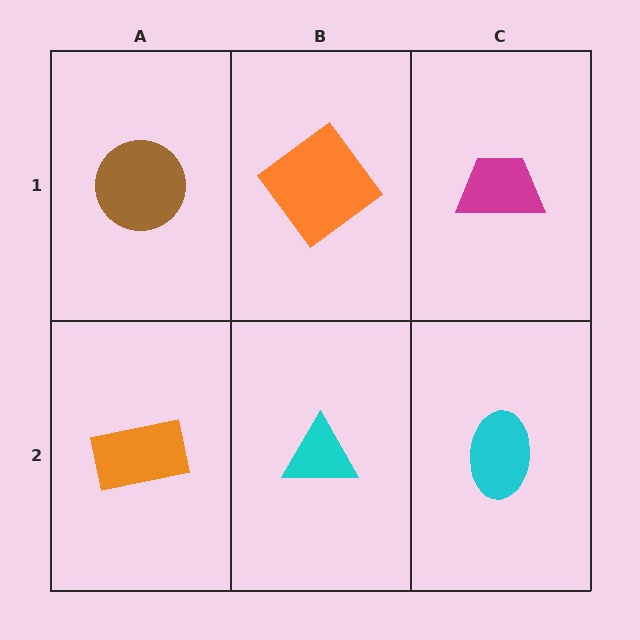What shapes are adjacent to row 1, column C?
A cyan ellipse (row 2, column C), an orange diamond (row 1, column B).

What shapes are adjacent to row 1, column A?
An orange rectangle (row 2, column A), an orange diamond (row 1, column B).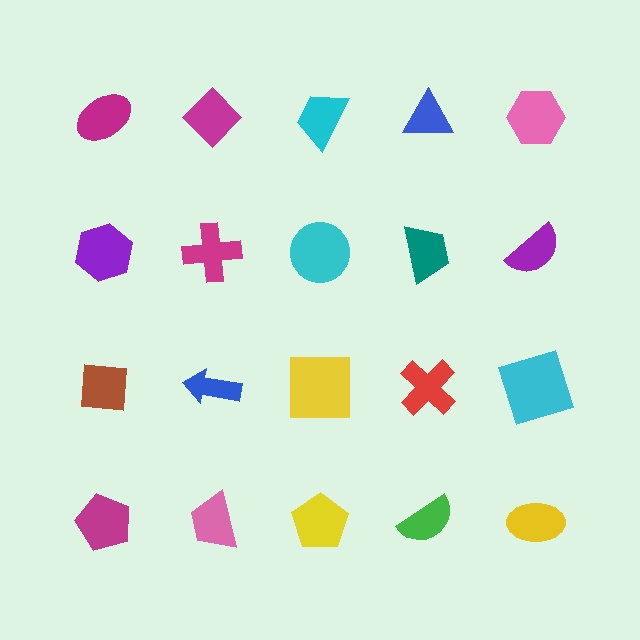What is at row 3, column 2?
A blue arrow.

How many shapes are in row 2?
5 shapes.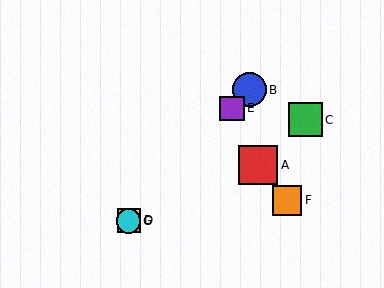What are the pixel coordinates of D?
Object D is at (129, 220).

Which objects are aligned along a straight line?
Objects B, D, E, G are aligned along a straight line.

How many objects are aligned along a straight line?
4 objects (B, D, E, G) are aligned along a straight line.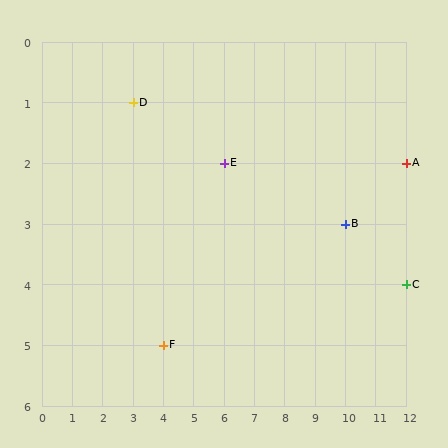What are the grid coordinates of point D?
Point D is at grid coordinates (3, 1).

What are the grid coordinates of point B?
Point B is at grid coordinates (10, 3).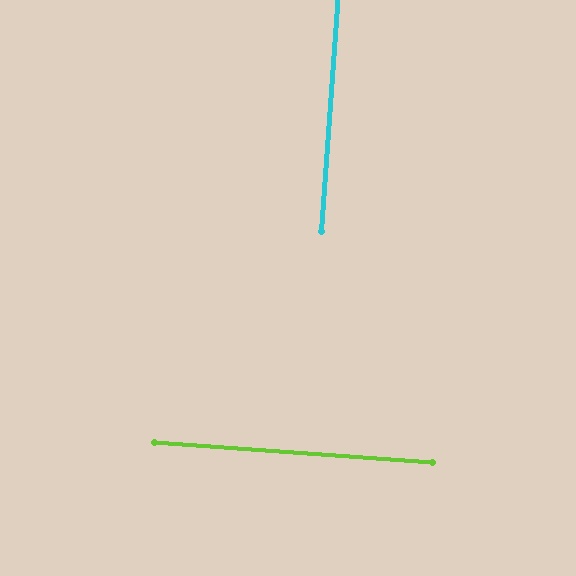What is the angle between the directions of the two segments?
Approximately 90 degrees.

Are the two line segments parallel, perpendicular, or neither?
Perpendicular — they meet at approximately 90°.